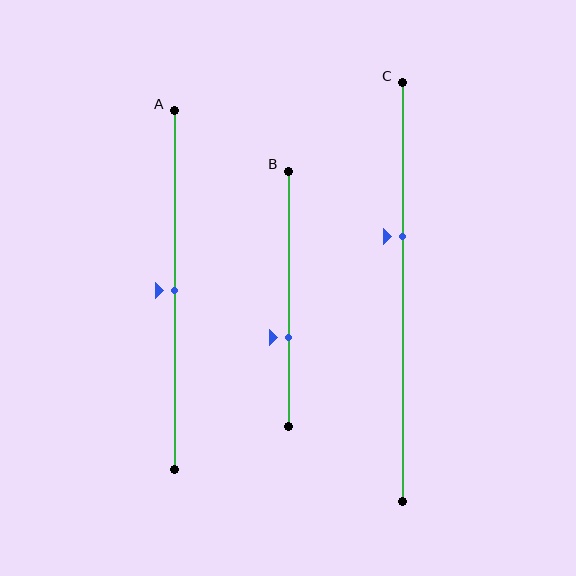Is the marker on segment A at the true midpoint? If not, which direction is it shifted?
Yes, the marker on segment A is at the true midpoint.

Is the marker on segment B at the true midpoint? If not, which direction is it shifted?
No, the marker on segment B is shifted downward by about 15% of the segment length.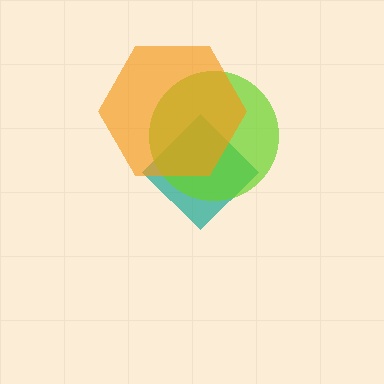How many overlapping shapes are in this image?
There are 3 overlapping shapes in the image.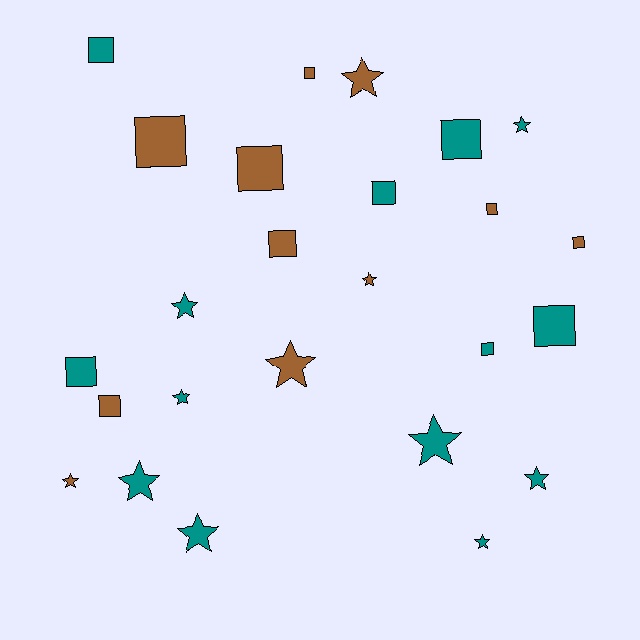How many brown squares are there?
There are 7 brown squares.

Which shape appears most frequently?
Square, with 13 objects.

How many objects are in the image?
There are 25 objects.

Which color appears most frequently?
Teal, with 14 objects.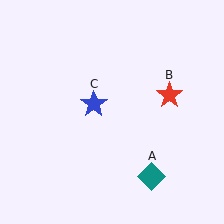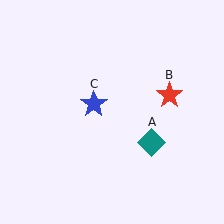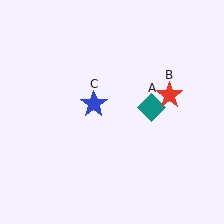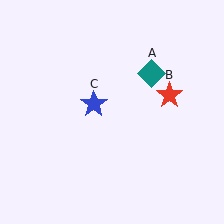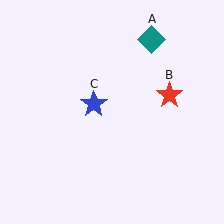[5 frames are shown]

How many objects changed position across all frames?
1 object changed position: teal diamond (object A).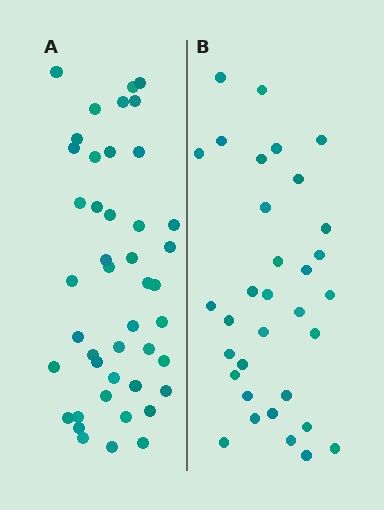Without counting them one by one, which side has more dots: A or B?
Region A (the left region) has more dots.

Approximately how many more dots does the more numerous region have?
Region A has roughly 12 or so more dots than region B.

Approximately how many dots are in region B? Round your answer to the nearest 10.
About 30 dots. (The exact count is 33, which rounds to 30.)